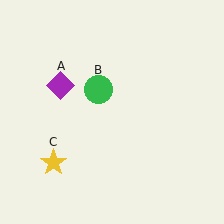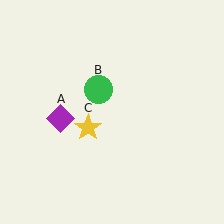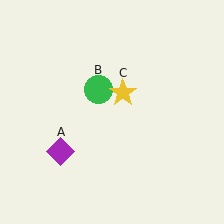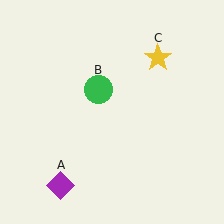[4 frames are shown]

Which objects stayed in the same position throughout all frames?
Green circle (object B) remained stationary.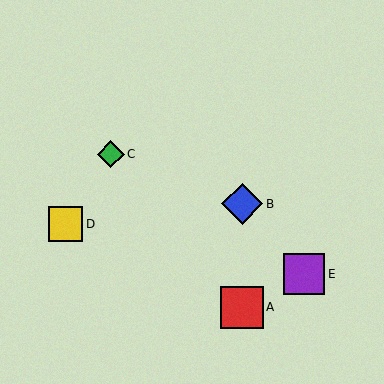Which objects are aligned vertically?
Objects A, B are aligned vertically.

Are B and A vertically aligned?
Yes, both are at x≈242.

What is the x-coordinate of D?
Object D is at x≈65.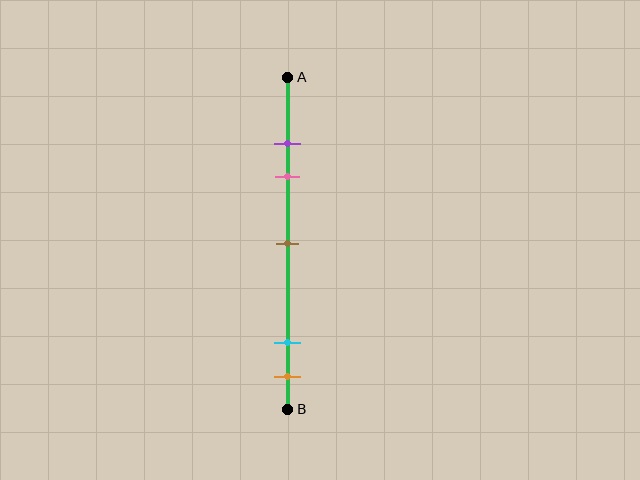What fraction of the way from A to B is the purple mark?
The purple mark is approximately 20% (0.2) of the way from A to B.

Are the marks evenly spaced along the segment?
No, the marks are not evenly spaced.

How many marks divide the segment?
There are 5 marks dividing the segment.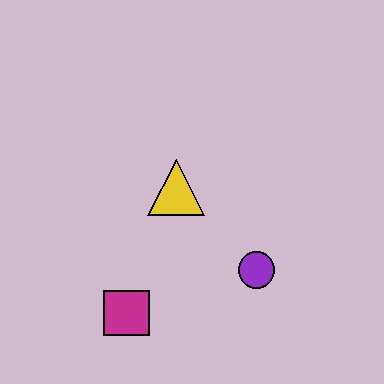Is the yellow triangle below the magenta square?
No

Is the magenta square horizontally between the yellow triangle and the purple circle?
No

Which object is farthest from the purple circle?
The magenta square is farthest from the purple circle.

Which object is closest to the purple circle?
The yellow triangle is closest to the purple circle.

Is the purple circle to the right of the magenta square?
Yes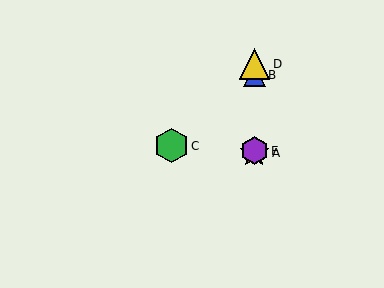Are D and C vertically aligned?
No, D is at x≈254 and C is at x≈171.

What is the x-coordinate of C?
Object C is at x≈171.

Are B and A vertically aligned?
Yes, both are at x≈254.